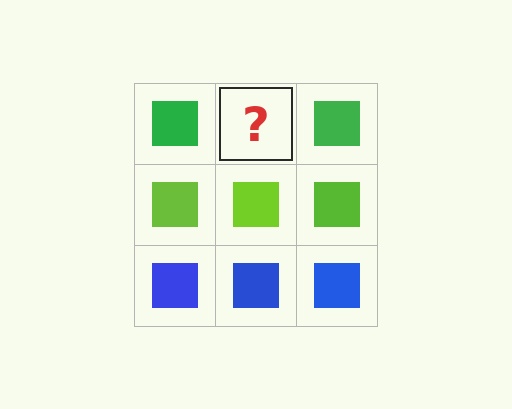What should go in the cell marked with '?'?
The missing cell should contain a green square.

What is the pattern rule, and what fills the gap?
The rule is that each row has a consistent color. The gap should be filled with a green square.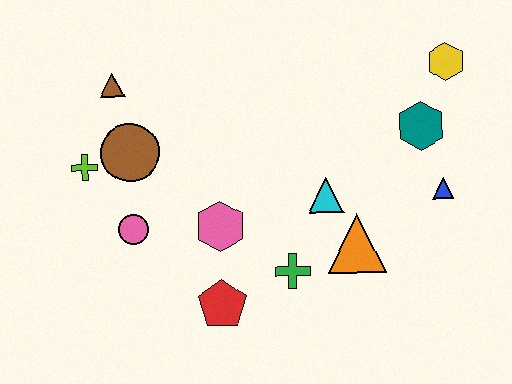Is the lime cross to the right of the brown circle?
No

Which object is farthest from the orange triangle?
The brown triangle is farthest from the orange triangle.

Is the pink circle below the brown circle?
Yes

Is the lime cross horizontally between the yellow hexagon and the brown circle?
No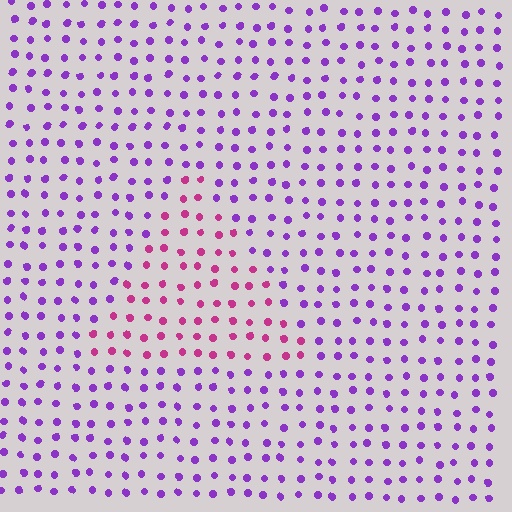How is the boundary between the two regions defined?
The boundary is defined purely by a slight shift in hue (about 48 degrees). Spacing, size, and orientation are identical on both sides.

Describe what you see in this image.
The image is filled with small purple elements in a uniform arrangement. A triangle-shaped region is visible where the elements are tinted to a slightly different hue, forming a subtle color boundary.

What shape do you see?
I see a triangle.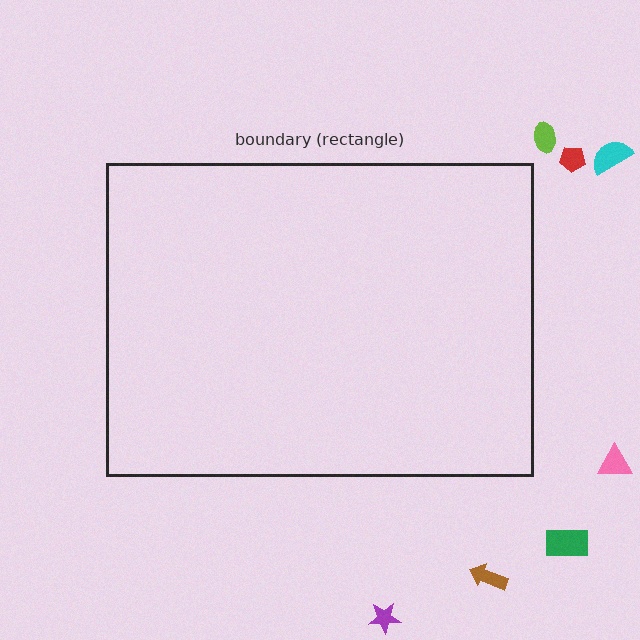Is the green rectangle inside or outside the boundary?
Outside.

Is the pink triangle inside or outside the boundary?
Outside.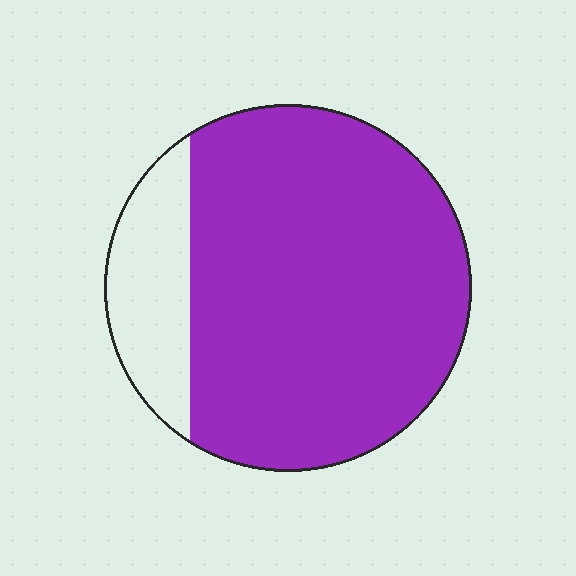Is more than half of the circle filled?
Yes.